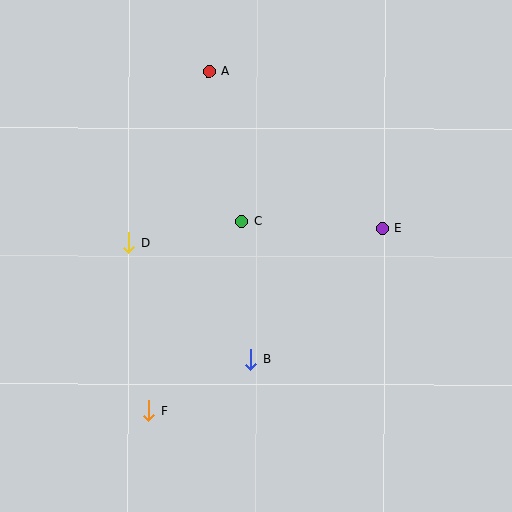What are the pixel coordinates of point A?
Point A is at (209, 71).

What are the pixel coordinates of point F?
Point F is at (148, 410).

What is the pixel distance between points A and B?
The distance between A and B is 291 pixels.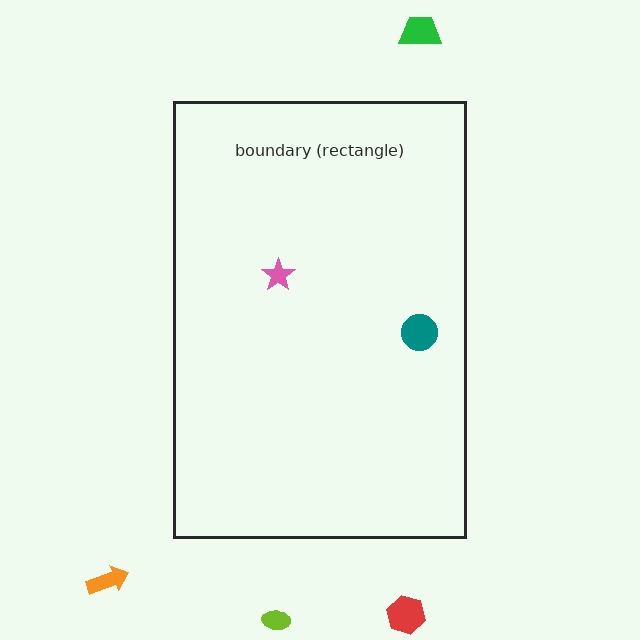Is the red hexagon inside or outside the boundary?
Outside.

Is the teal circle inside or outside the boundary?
Inside.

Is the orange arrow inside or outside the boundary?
Outside.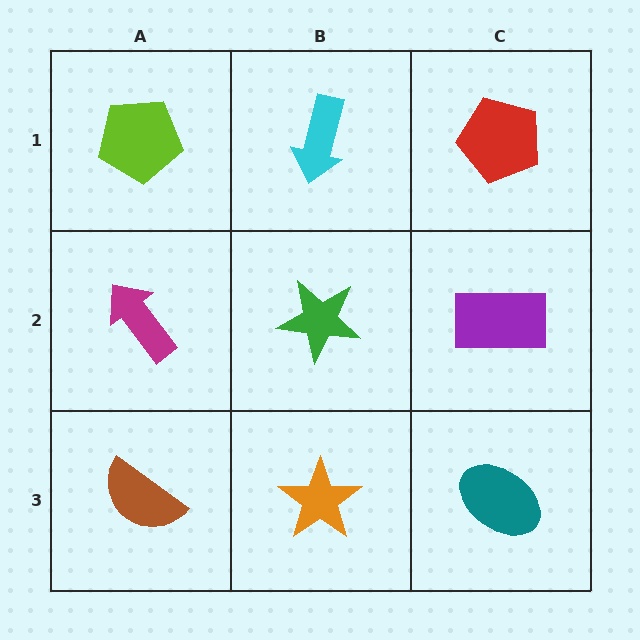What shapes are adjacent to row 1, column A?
A magenta arrow (row 2, column A), a cyan arrow (row 1, column B).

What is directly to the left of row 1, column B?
A lime pentagon.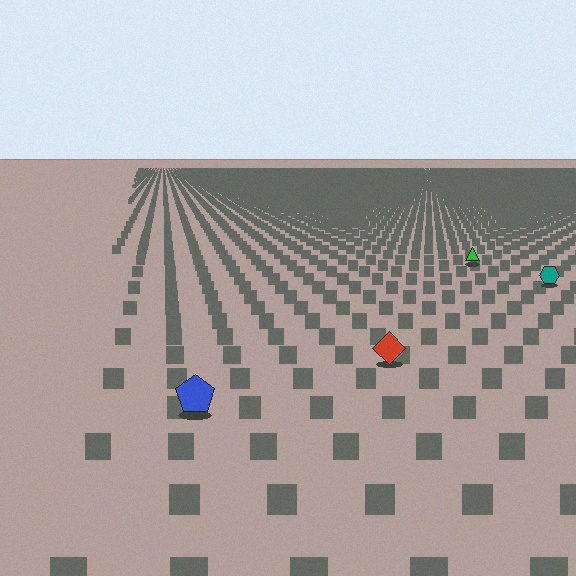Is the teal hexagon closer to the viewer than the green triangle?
Yes. The teal hexagon is closer — you can tell from the texture gradient: the ground texture is coarser near it.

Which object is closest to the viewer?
The blue pentagon is closest. The texture marks near it are larger and more spread out.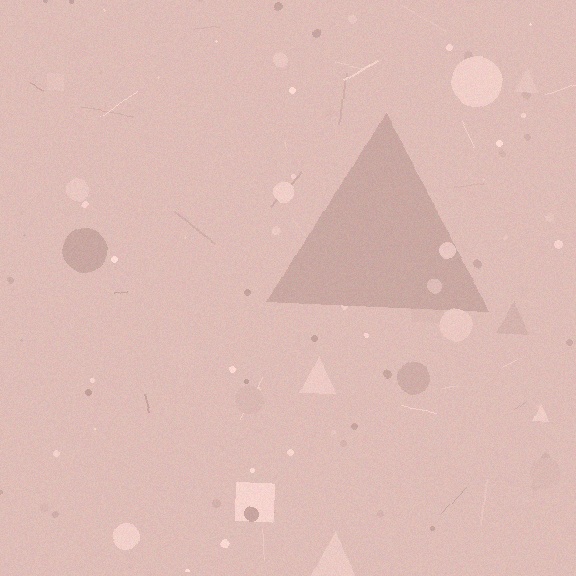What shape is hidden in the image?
A triangle is hidden in the image.